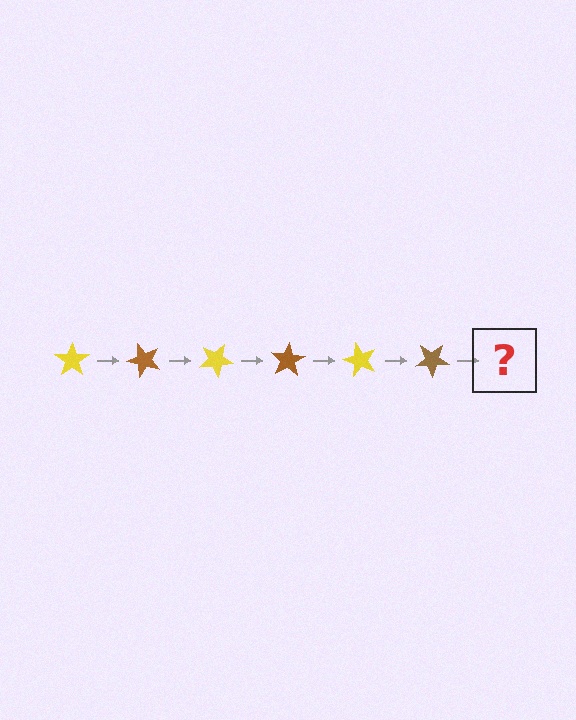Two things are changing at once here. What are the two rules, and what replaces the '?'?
The two rules are that it rotates 50 degrees each step and the color cycles through yellow and brown. The '?' should be a yellow star, rotated 300 degrees from the start.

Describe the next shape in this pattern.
It should be a yellow star, rotated 300 degrees from the start.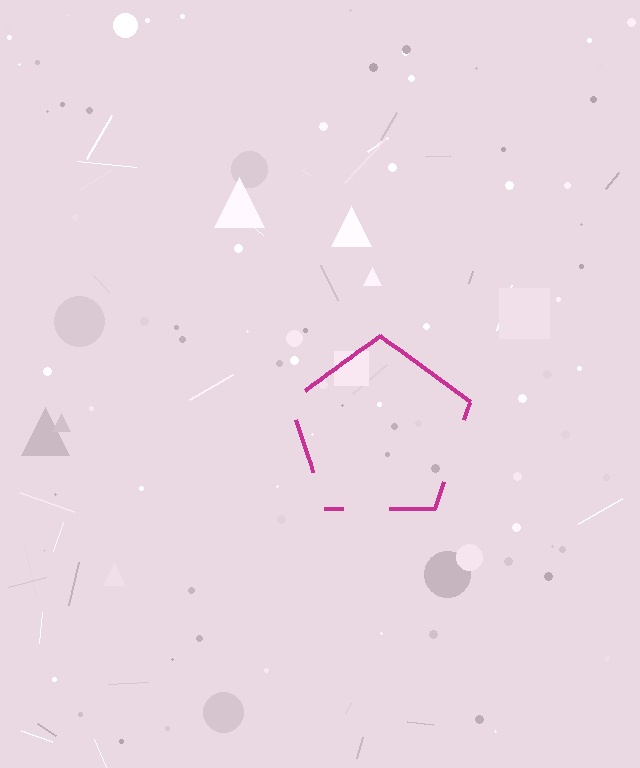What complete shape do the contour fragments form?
The contour fragments form a pentagon.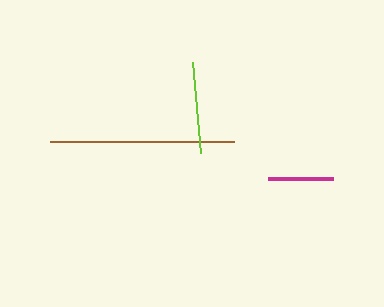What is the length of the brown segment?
The brown segment is approximately 184 pixels long.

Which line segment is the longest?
The brown line is the longest at approximately 184 pixels.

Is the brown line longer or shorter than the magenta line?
The brown line is longer than the magenta line.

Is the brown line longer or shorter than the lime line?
The brown line is longer than the lime line.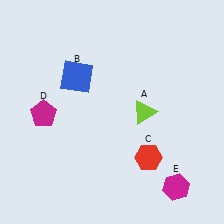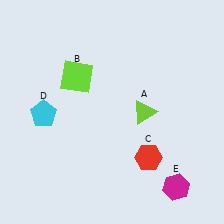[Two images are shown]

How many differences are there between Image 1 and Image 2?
There are 2 differences between the two images.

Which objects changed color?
B changed from blue to lime. D changed from magenta to cyan.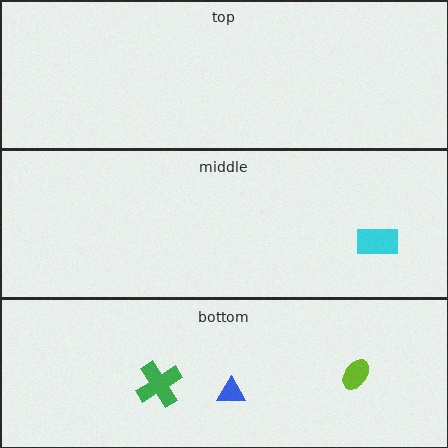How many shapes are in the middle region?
1.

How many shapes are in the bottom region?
3.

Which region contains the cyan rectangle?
The middle region.